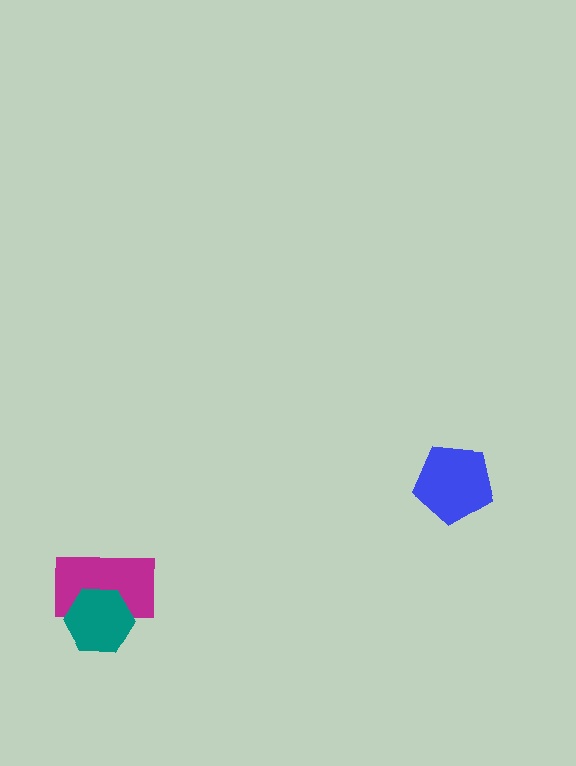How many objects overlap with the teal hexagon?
1 object overlaps with the teal hexagon.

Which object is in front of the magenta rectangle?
The teal hexagon is in front of the magenta rectangle.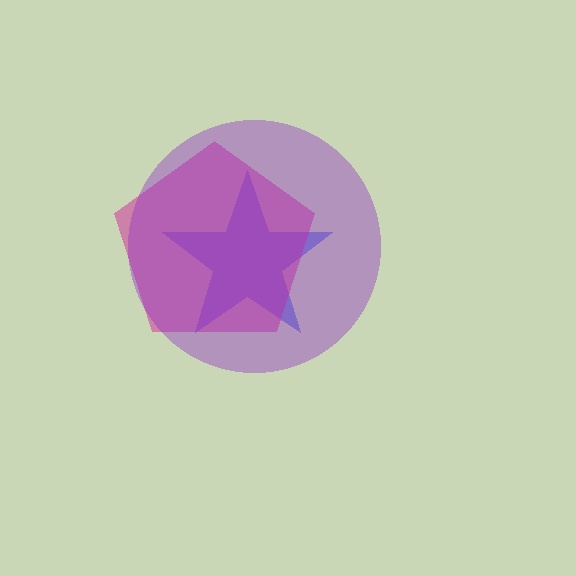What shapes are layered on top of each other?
The layered shapes are: a blue star, a magenta pentagon, a purple circle.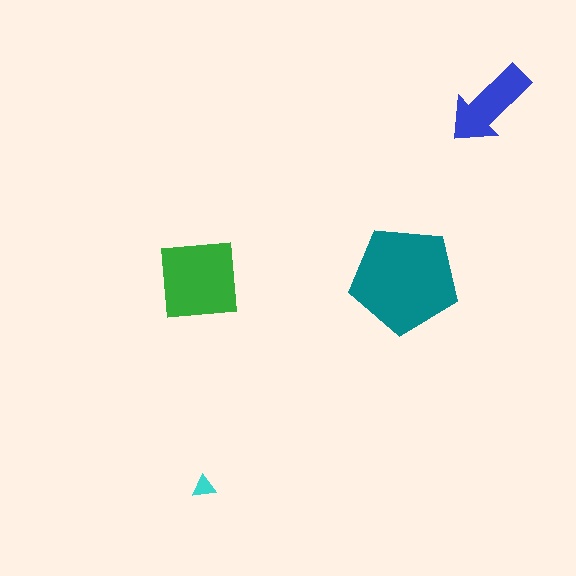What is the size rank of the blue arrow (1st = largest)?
3rd.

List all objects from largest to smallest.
The teal pentagon, the green square, the blue arrow, the cyan triangle.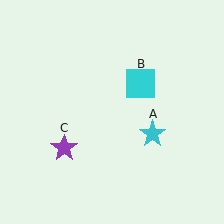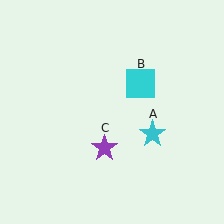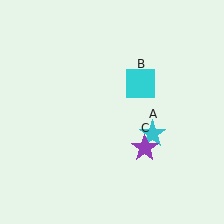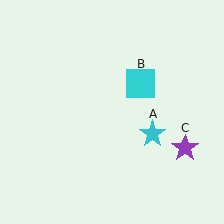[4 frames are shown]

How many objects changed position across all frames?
1 object changed position: purple star (object C).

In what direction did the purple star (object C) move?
The purple star (object C) moved right.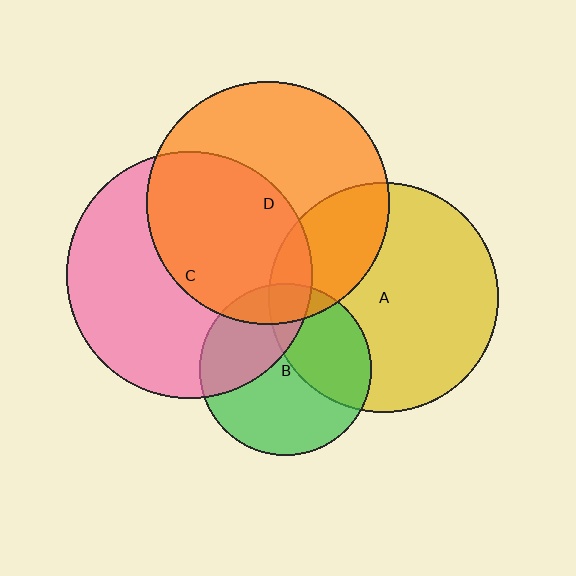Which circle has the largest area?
Circle C (pink).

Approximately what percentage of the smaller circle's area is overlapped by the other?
Approximately 45%.